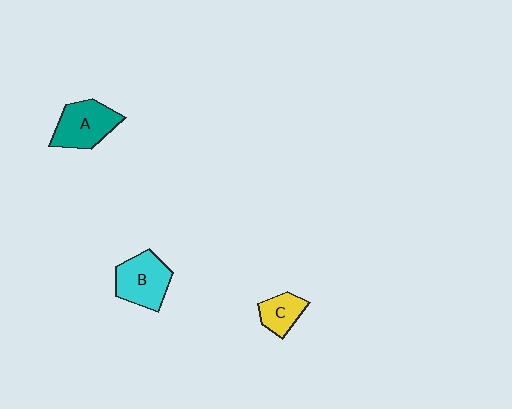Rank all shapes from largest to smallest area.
From largest to smallest: A (teal), B (cyan), C (yellow).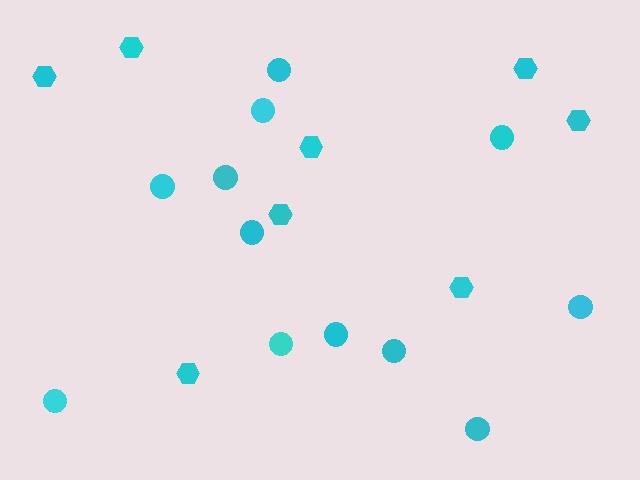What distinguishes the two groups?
There are 2 groups: one group of hexagons (8) and one group of circles (12).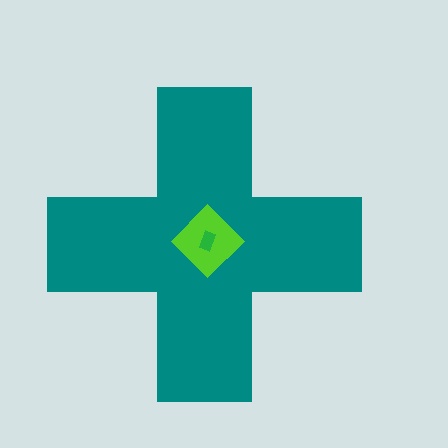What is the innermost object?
The green rectangle.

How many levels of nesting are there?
3.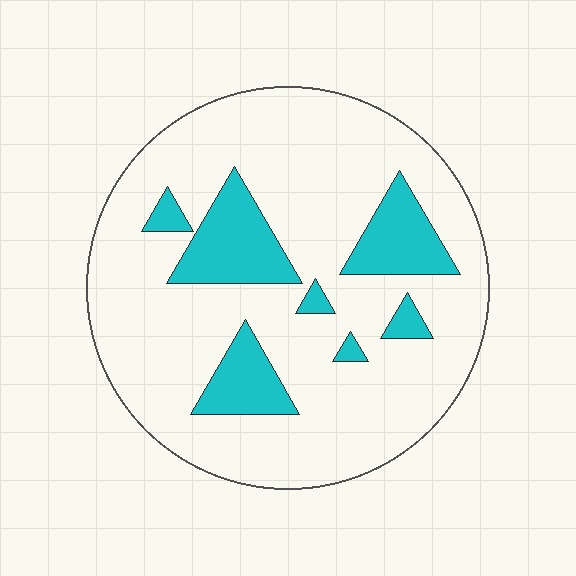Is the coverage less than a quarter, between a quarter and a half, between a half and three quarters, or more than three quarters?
Less than a quarter.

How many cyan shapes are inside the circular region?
7.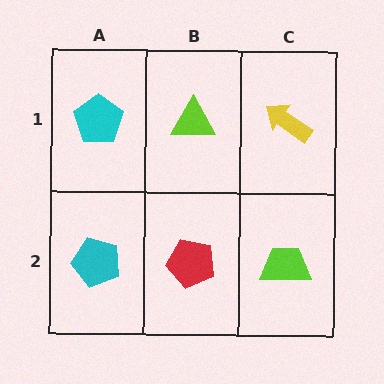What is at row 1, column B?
A lime triangle.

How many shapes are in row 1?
3 shapes.